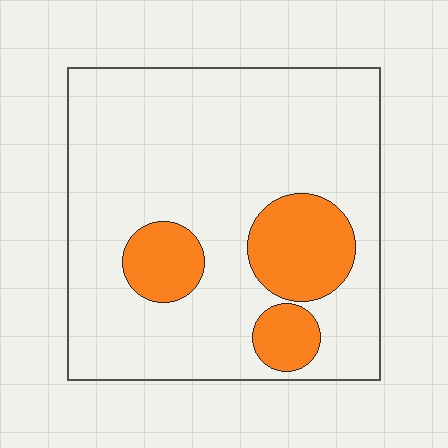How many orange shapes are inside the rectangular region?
3.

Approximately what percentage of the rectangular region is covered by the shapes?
Approximately 20%.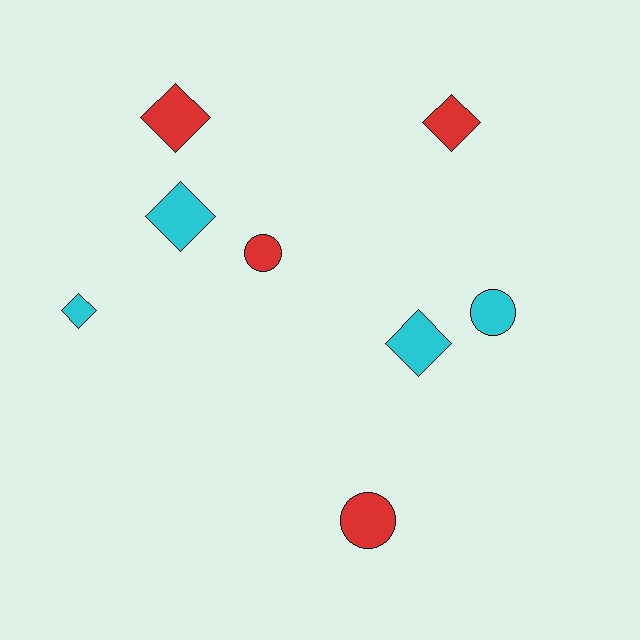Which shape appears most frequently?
Diamond, with 5 objects.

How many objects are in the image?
There are 8 objects.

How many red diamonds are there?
There are 2 red diamonds.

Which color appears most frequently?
Cyan, with 4 objects.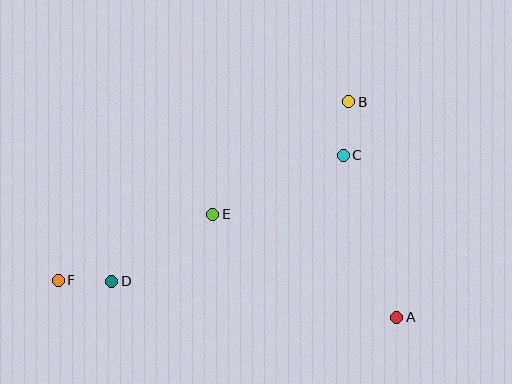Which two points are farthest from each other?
Points B and F are farthest from each other.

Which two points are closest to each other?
Points B and C are closest to each other.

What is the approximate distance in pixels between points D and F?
The distance between D and F is approximately 54 pixels.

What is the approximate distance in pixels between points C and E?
The distance between C and E is approximately 143 pixels.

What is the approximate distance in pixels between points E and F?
The distance between E and F is approximately 168 pixels.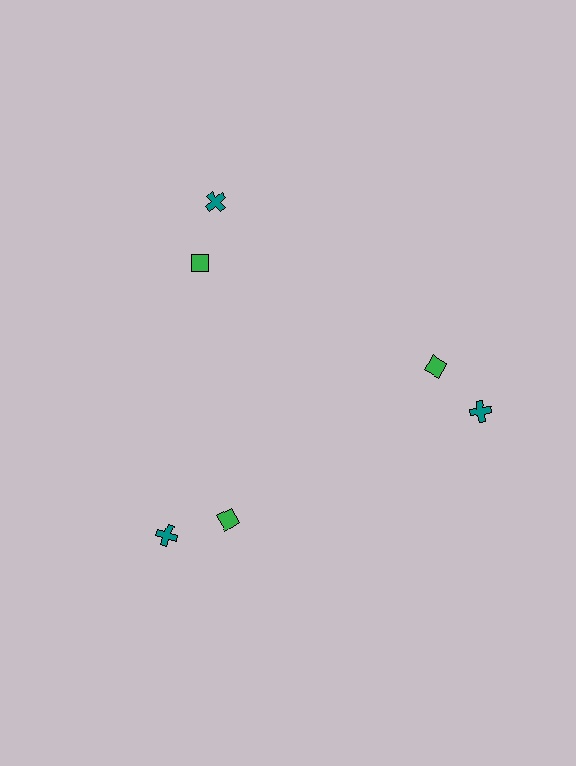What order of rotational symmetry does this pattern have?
This pattern has 3-fold rotational symmetry.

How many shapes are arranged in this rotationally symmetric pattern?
There are 6 shapes, arranged in 3 groups of 2.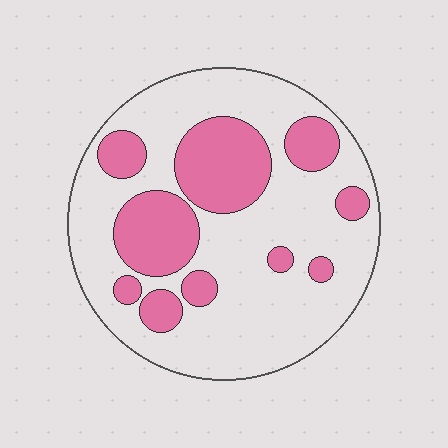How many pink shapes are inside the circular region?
10.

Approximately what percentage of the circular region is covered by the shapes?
Approximately 30%.